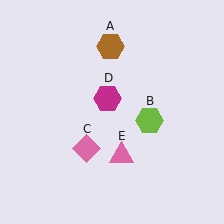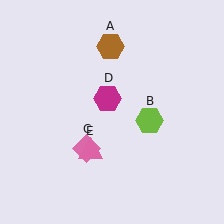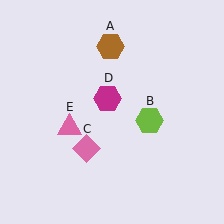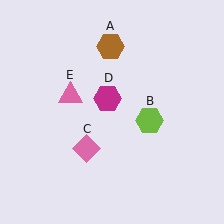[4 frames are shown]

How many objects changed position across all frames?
1 object changed position: pink triangle (object E).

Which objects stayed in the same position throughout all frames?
Brown hexagon (object A) and lime hexagon (object B) and pink diamond (object C) and magenta hexagon (object D) remained stationary.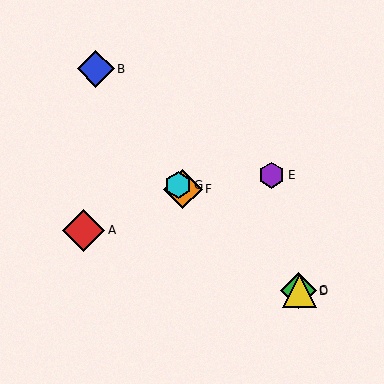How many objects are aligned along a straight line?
4 objects (C, D, F, G) are aligned along a straight line.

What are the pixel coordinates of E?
Object E is at (272, 175).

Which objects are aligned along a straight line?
Objects C, D, F, G are aligned along a straight line.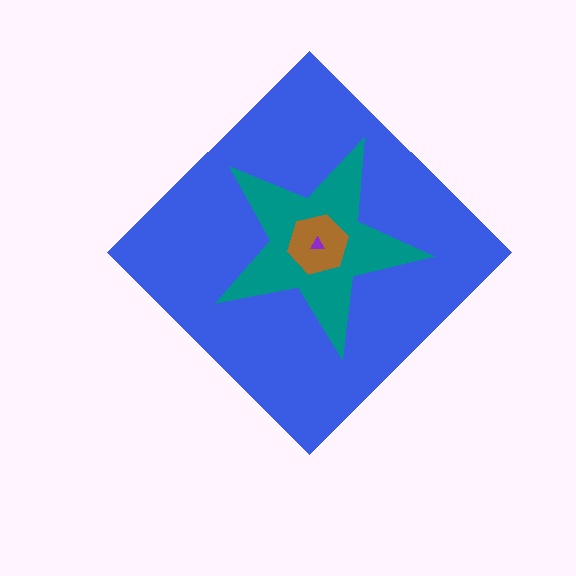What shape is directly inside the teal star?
The brown hexagon.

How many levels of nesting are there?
4.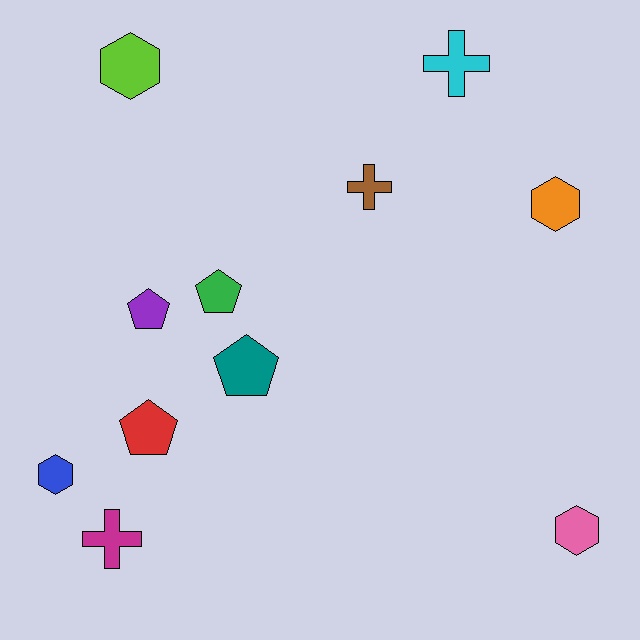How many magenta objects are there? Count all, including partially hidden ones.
There is 1 magenta object.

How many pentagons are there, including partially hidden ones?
There are 4 pentagons.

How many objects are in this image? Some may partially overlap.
There are 11 objects.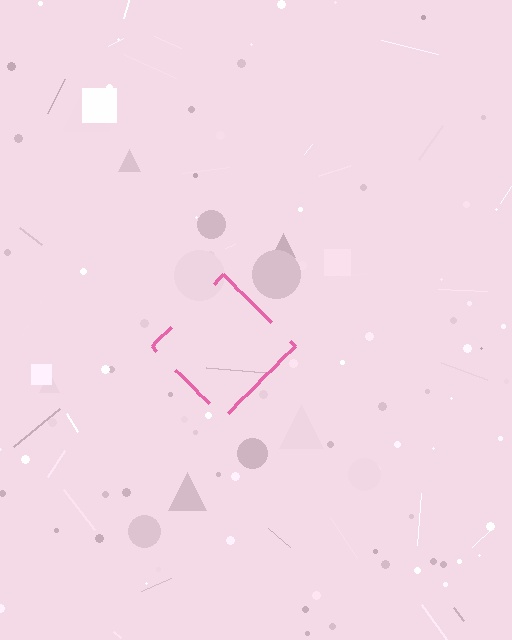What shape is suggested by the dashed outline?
The dashed outline suggests a diamond.